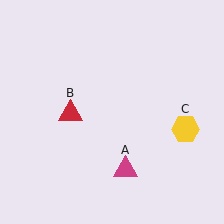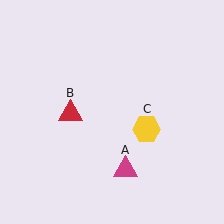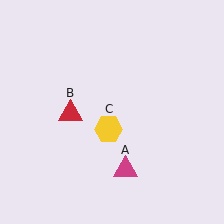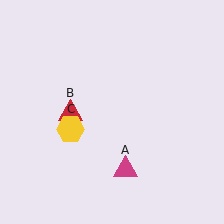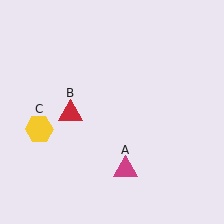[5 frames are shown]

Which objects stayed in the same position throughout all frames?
Magenta triangle (object A) and red triangle (object B) remained stationary.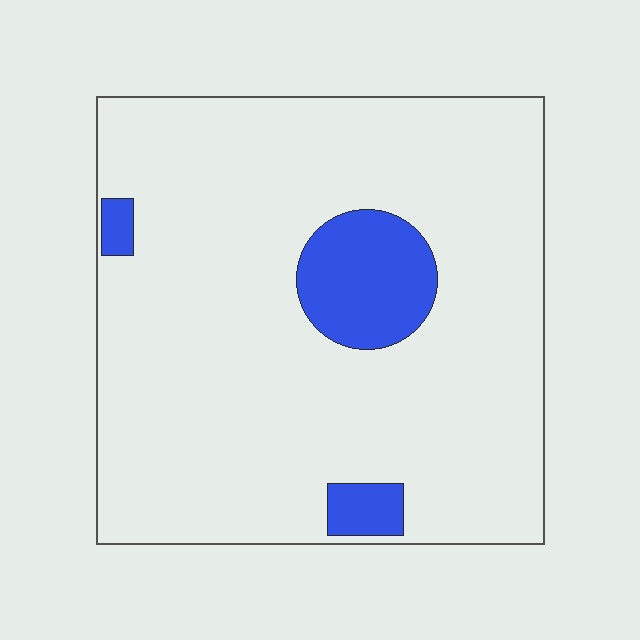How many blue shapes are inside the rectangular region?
3.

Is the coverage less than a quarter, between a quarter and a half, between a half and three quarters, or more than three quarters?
Less than a quarter.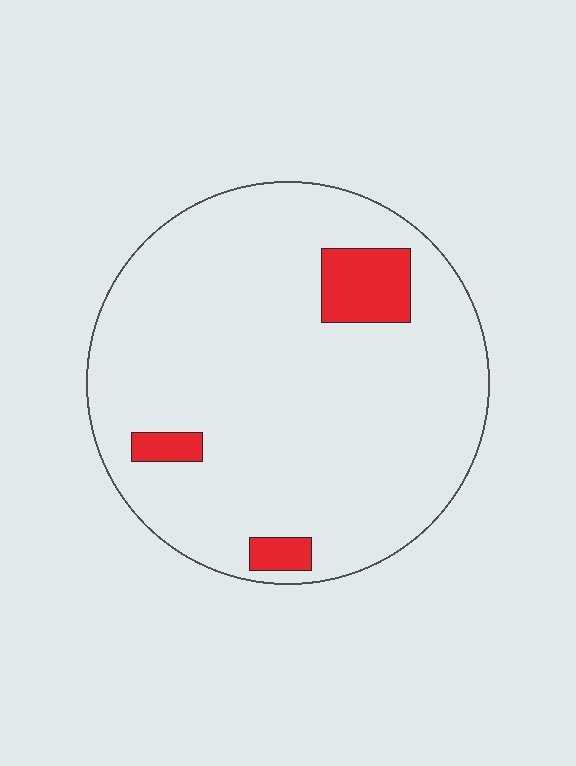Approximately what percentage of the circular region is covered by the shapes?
Approximately 10%.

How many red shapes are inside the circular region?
3.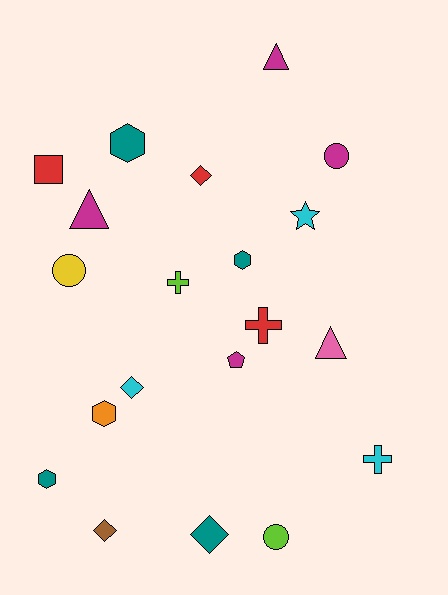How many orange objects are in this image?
There is 1 orange object.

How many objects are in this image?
There are 20 objects.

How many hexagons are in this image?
There are 4 hexagons.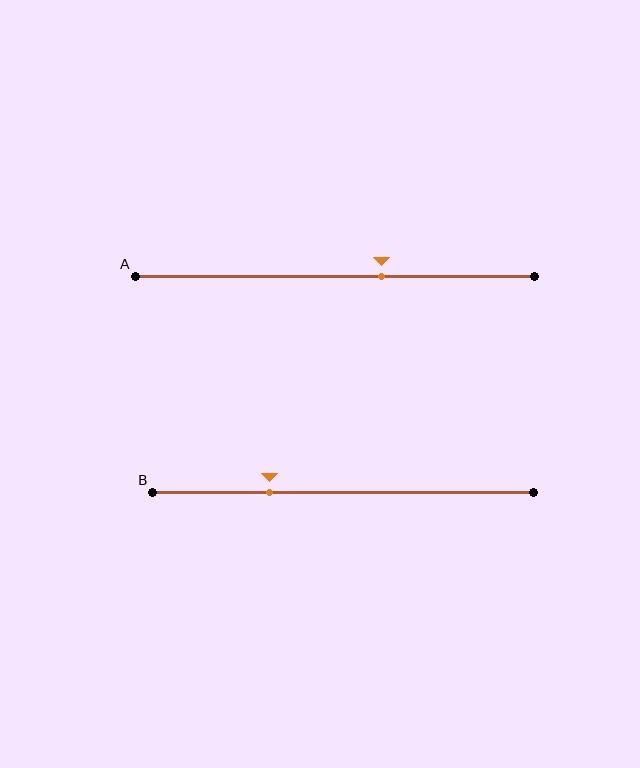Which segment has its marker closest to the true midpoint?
Segment A has its marker closest to the true midpoint.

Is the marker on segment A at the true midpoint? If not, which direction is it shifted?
No, the marker on segment A is shifted to the right by about 12% of the segment length.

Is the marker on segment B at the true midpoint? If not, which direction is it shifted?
No, the marker on segment B is shifted to the left by about 19% of the segment length.